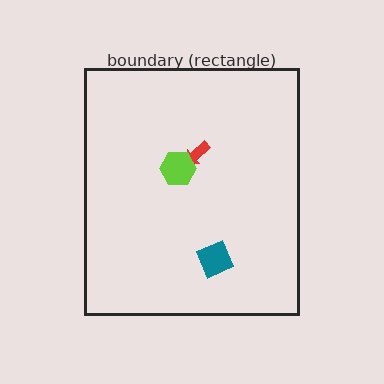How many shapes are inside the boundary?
3 inside, 0 outside.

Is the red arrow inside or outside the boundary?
Inside.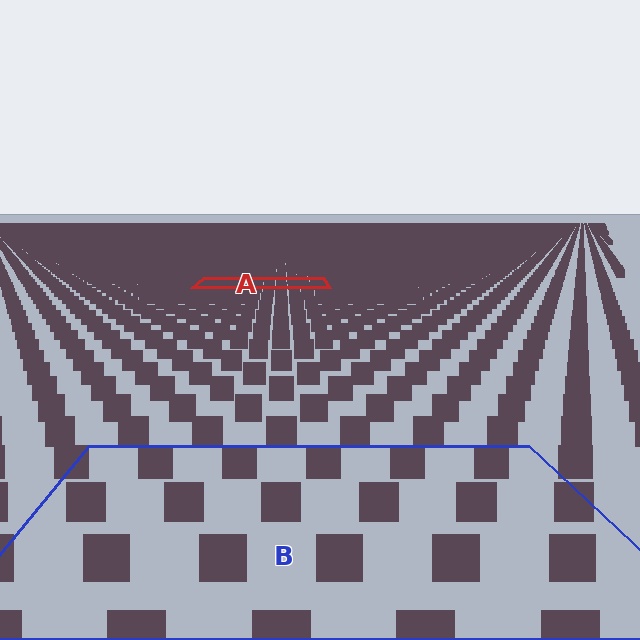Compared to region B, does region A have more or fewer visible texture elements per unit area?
Region A has more texture elements per unit area — they are packed more densely because it is farther away.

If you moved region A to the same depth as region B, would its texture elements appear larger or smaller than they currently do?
They would appear larger. At a closer depth, the same texture elements are projected at a bigger on-screen size.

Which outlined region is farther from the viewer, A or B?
Region A is farther from the viewer — the texture elements inside it appear smaller and more densely packed.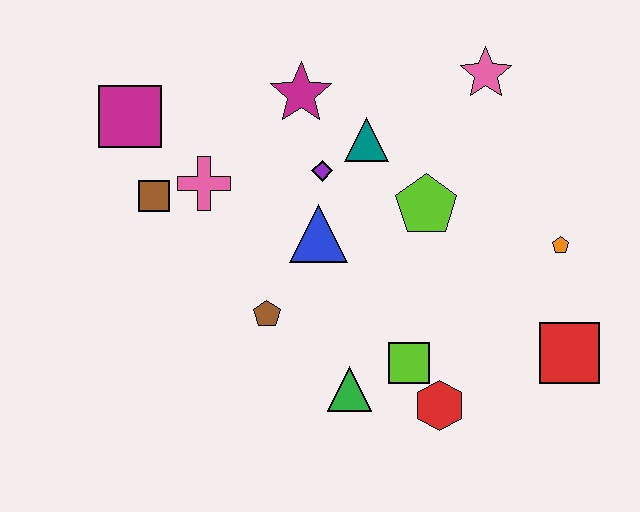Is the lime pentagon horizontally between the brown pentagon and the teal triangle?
No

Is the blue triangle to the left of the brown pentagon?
No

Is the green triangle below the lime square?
Yes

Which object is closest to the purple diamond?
The teal triangle is closest to the purple diamond.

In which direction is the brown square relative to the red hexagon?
The brown square is to the left of the red hexagon.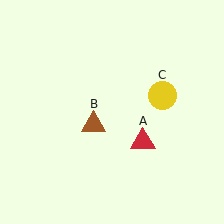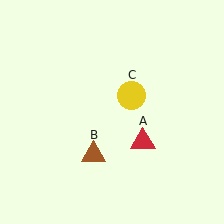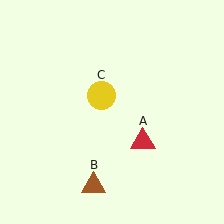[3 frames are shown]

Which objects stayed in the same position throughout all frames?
Red triangle (object A) remained stationary.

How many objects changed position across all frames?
2 objects changed position: brown triangle (object B), yellow circle (object C).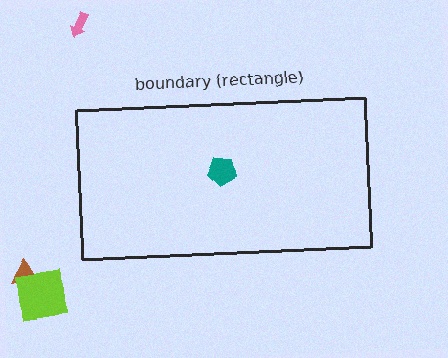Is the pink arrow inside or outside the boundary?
Outside.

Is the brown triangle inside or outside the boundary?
Outside.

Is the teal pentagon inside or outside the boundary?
Inside.